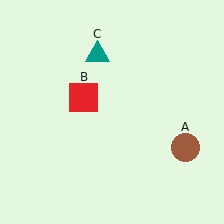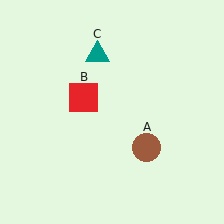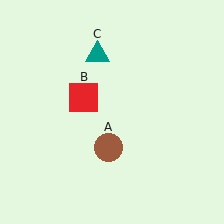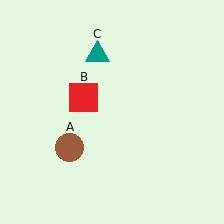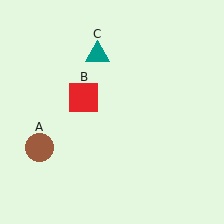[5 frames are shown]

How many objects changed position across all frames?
1 object changed position: brown circle (object A).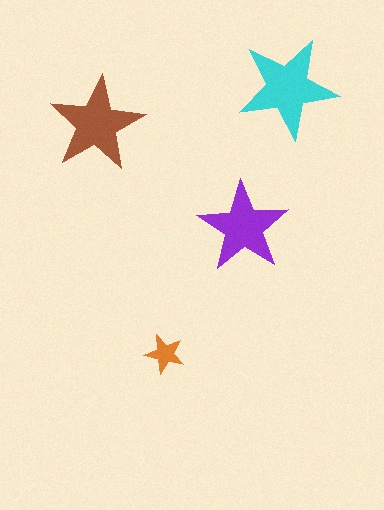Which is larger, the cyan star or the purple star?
The cyan one.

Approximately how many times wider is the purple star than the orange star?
About 2.5 times wider.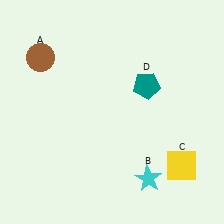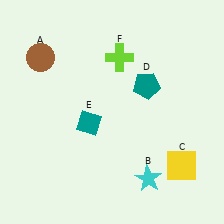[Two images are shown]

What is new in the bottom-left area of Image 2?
A teal diamond (E) was added in the bottom-left area of Image 2.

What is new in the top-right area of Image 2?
A lime cross (F) was added in the top-right area of Image 2.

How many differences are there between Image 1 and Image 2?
There are 2 differences between the two images.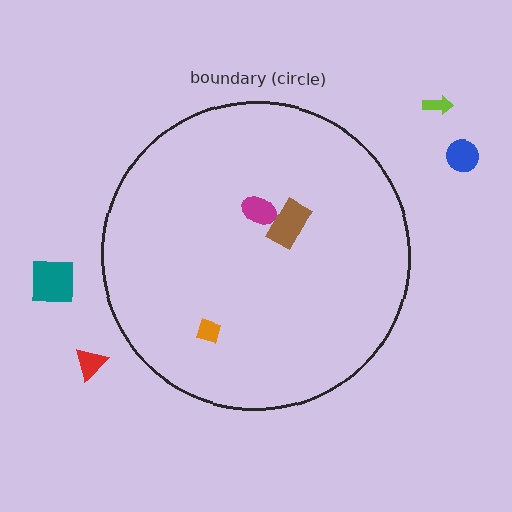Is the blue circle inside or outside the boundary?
Outside.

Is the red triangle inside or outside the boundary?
Outside.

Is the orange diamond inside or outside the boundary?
Inside.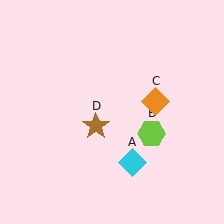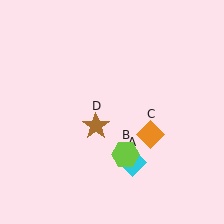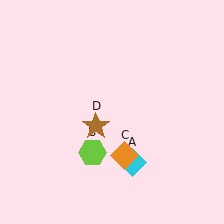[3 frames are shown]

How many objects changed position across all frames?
2 objects changed position: lime hexagon (object B), orange diamond (object C).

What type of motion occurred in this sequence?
The lime hexagon (object B), orange diamond (object C) rotated clockwise around the center of the scene.